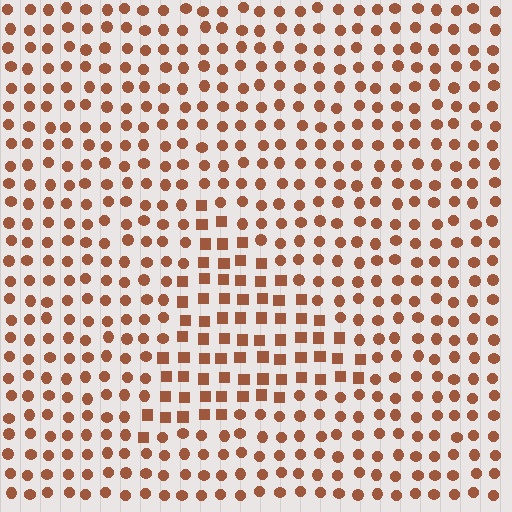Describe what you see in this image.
The image is filled with small brown elements arranged in a uniform grid. A triangle-shaped region contains squares, while the surrounding area contains circles. The boundary is defined purely by the change in element shape.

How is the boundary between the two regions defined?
The boundary is defined by a change in element shape: squares inside vs. circles outside. All elements share the same color and spacing.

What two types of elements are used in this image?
The image uses squares inside the triangle region and circles outside it.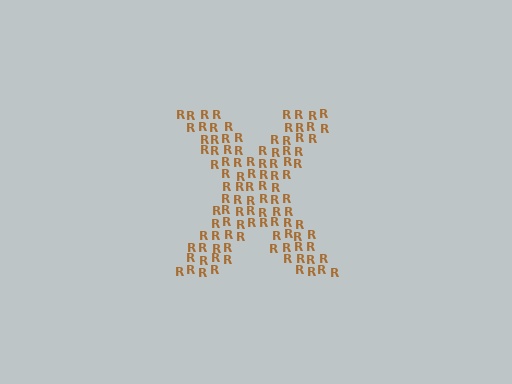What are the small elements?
The small elements are letter R's.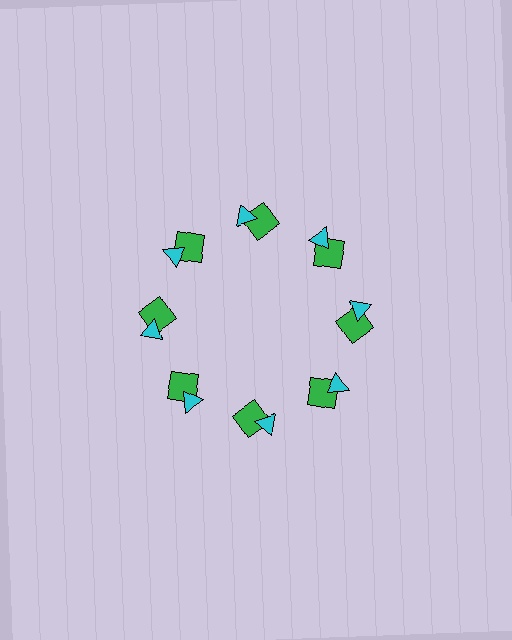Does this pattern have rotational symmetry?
Yes, this pattern has 8-fold rotational symmetry. It looks the same after rotating 45 degrees around the center.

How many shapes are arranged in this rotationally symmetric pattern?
There are 16 shapes, arranged in 8 groups of 2.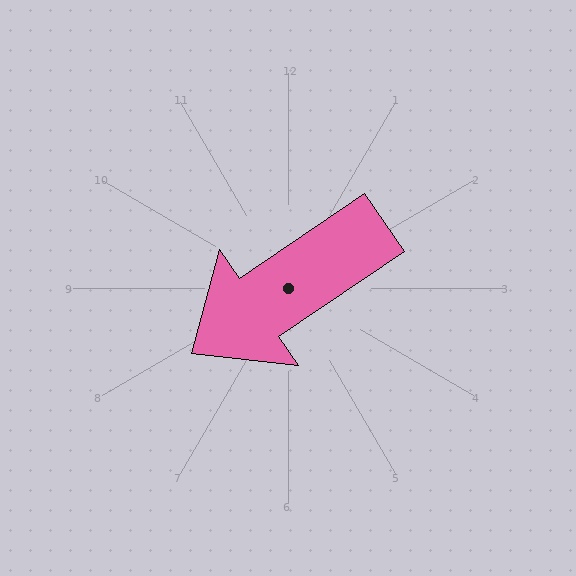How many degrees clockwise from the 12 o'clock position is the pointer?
Approximately 236 degrees.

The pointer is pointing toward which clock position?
Roughly 8 o'clock.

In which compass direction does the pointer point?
Southwest.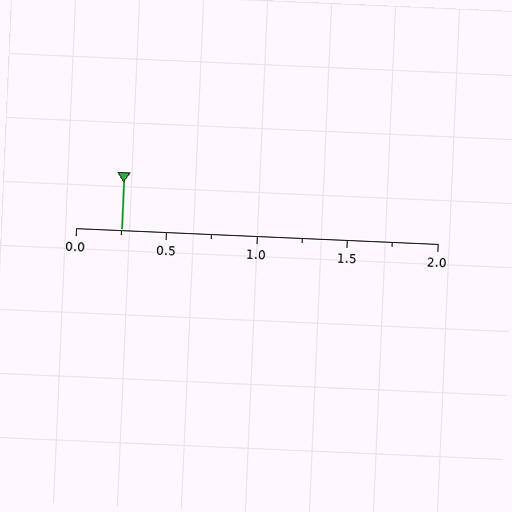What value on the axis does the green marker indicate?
The marker indicates approximately 0.25.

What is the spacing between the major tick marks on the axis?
The major ticks are spaced 0.5 apart.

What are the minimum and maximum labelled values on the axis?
The axis runs from 0.0 to 2.0.